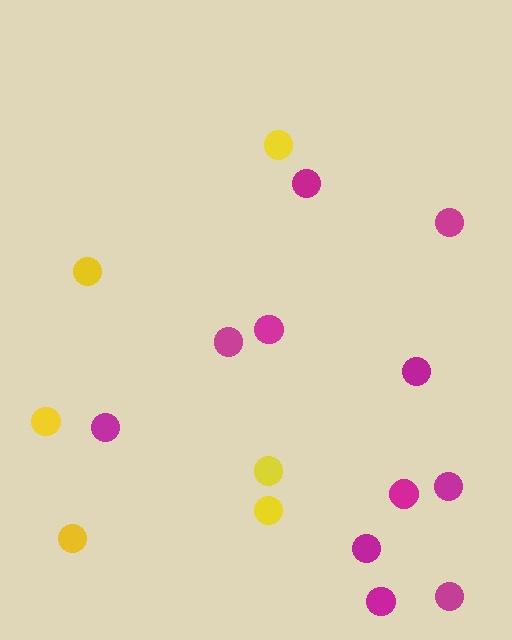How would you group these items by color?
There are 2 groups: one group of magenta circles (11) and one group of yellow circles (6).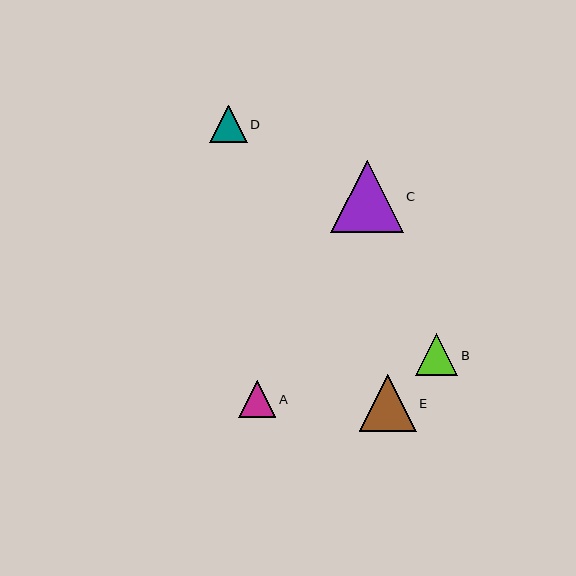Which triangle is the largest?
Triangle C is the largest with a size of approximately 73 pixels.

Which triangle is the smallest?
Triangle A is the smallest with a size of approximately 37 pixels.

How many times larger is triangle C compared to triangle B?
Triangle C is approximately 1.7 times the size of triangle B.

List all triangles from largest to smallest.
From largest to smallest: C, E, B, D, A.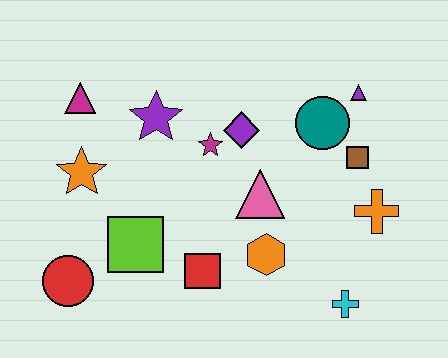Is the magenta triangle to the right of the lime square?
No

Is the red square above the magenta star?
No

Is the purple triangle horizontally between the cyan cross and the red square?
No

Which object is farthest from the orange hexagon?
The magenta triangle is farthest from the orange hexagon.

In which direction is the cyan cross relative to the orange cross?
The cyan cross is below the orange cross.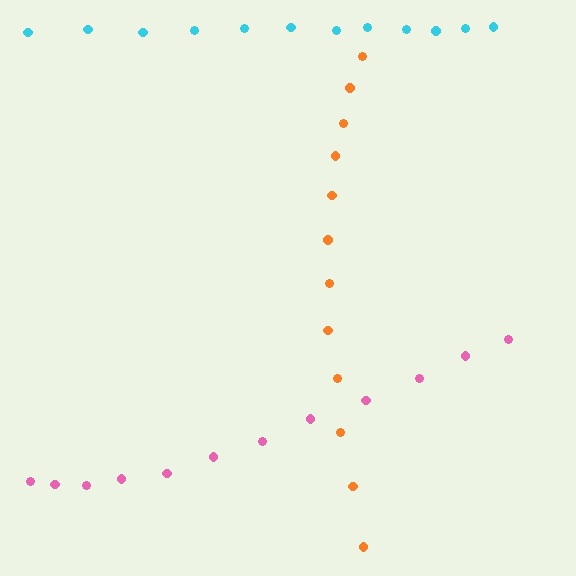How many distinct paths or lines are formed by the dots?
There are 3 distinct paths.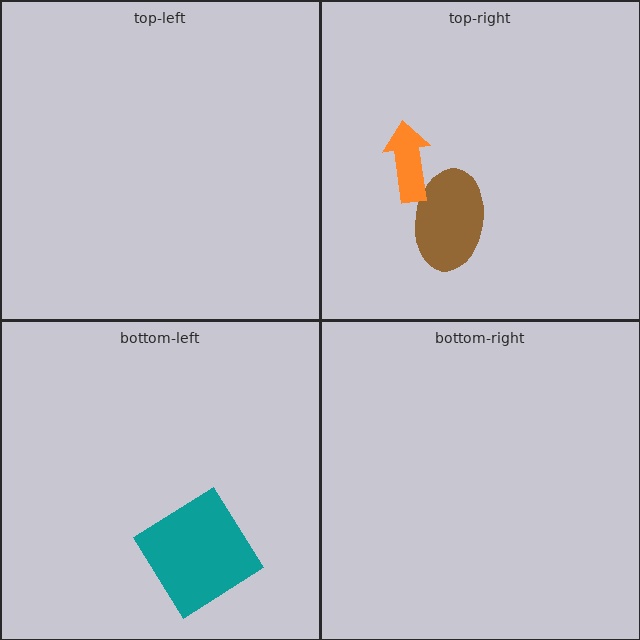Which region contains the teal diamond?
The bottom-left region.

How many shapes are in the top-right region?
2.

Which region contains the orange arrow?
The top-right region.